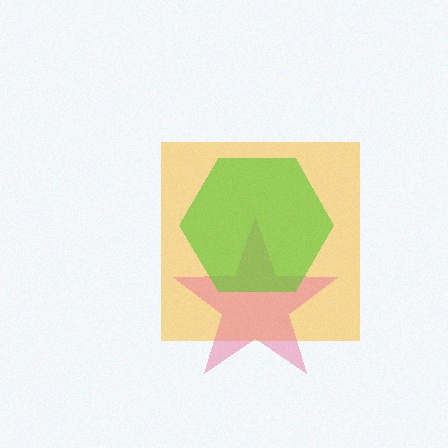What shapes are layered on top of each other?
The layered shapes are: a yellow square, a pink star, a lime hexagon.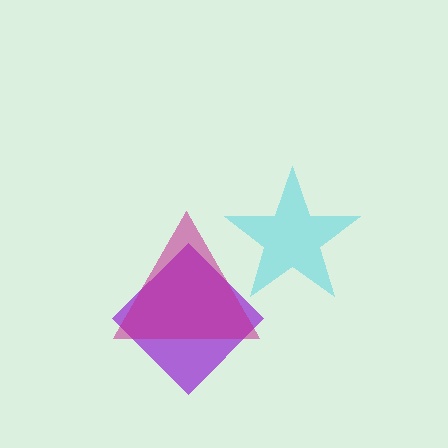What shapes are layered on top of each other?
The layered shapes are: a purple diamond, a magenta triangle, a cyan star.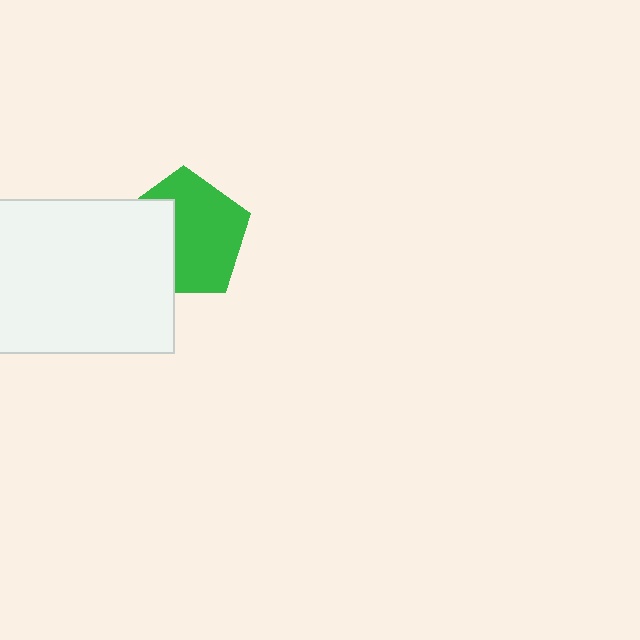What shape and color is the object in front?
The object in front is a white rectangle.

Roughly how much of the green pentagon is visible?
About half of it is visible (roughly 64%).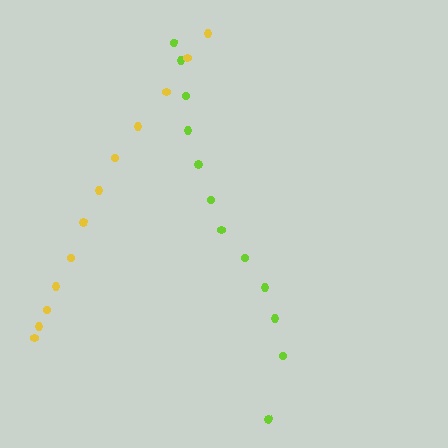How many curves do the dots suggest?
There are 2 distinct paths.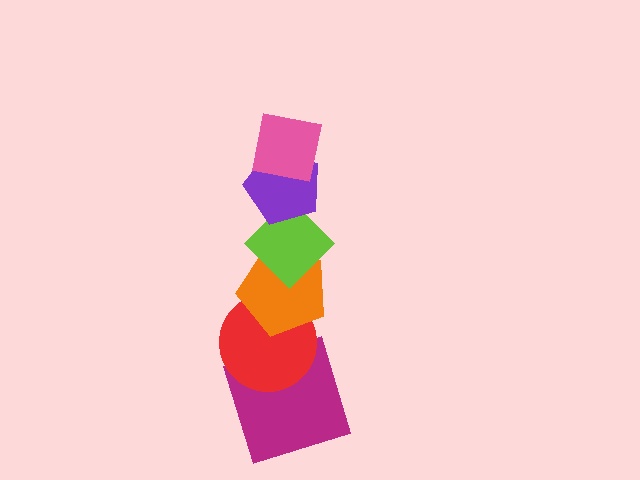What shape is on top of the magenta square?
The red circle is on top of the magenta square.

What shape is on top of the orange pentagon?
The lime diamond is on top of the orange pentagon.